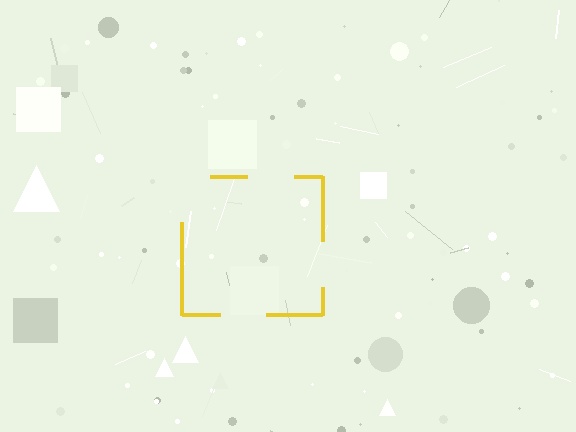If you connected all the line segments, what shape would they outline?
They would outline a square.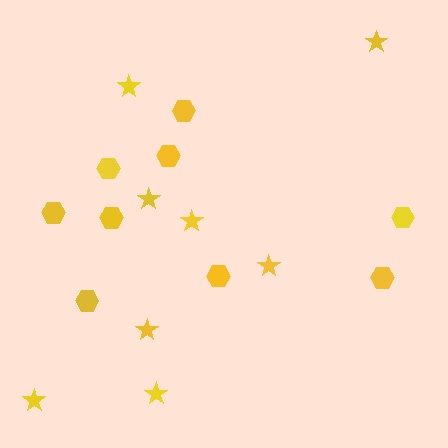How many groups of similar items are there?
There are 2 groups: one group of hexagons (9) and one group of stars (8).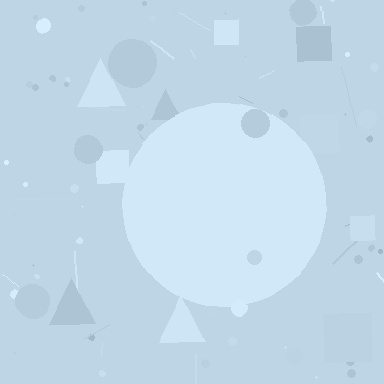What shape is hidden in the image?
A circle is hidden in the image.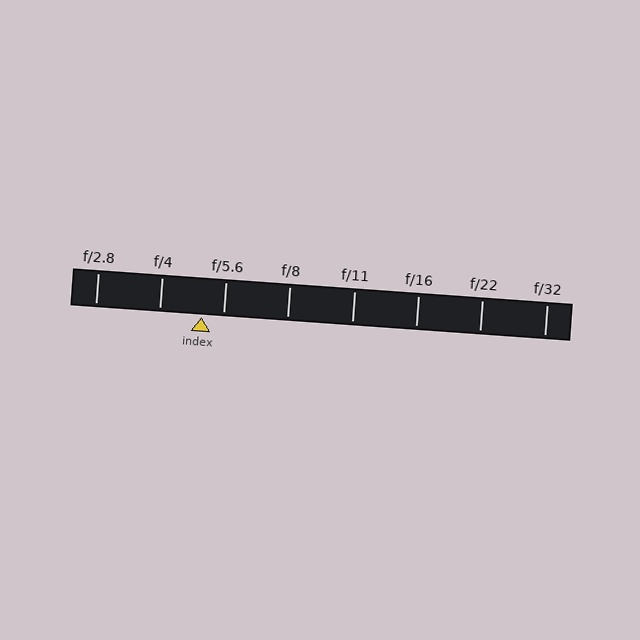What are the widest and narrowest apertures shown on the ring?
The widest aperture shown is f/2.8 and the narrowest is f/32.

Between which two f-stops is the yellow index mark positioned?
The index mark is between f/4 and f/5.6.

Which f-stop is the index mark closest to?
The index mark is closest to f/5.6.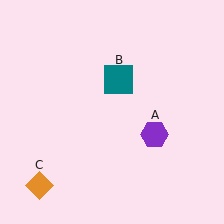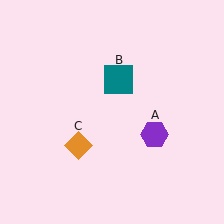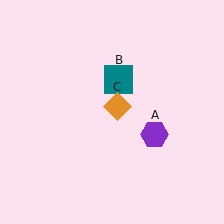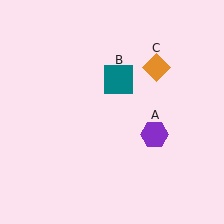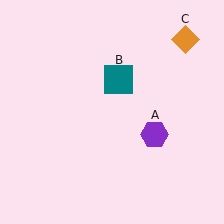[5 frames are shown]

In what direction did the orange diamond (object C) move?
The orange diamond (object C) moved up and to the right.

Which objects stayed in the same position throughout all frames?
Purple hexagon (object A) and teal square (object B) remained stationary.